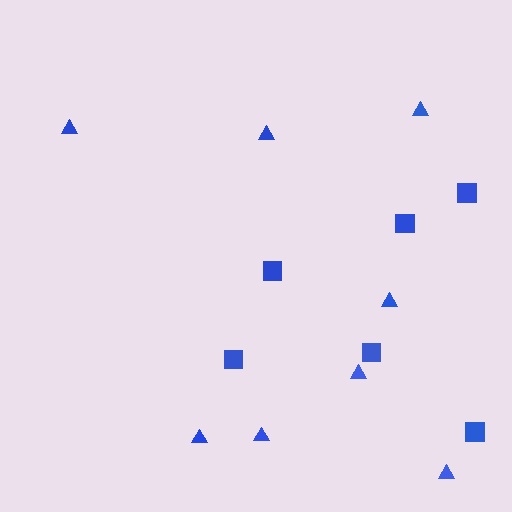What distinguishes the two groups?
There are 2 groups: one group of triangles (8) and one group of squares (6).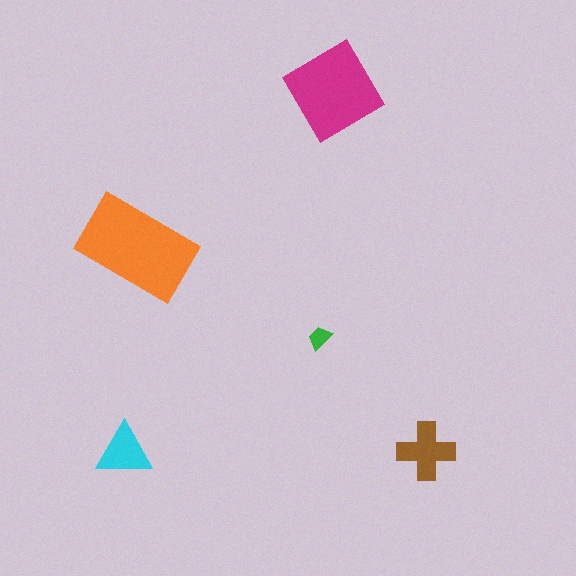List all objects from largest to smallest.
The orange rectangle, the magenta diamond, the brown cross, the cyan triangle, the green trapezoid.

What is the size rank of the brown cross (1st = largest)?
3rd.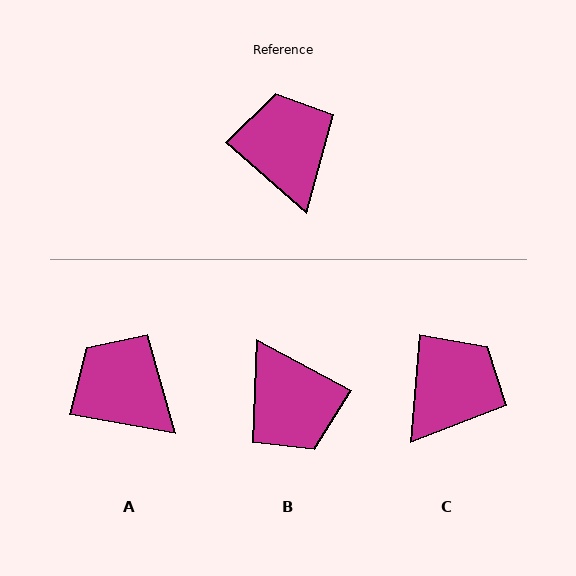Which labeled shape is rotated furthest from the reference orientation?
B, about 167 degrees away.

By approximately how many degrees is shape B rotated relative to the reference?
Approximately 167 degrees clockwise.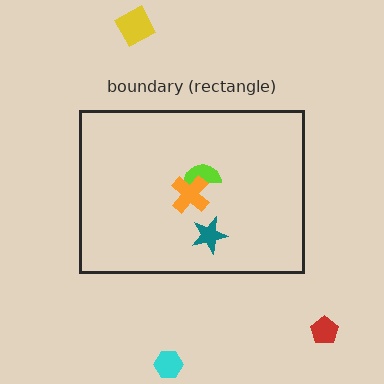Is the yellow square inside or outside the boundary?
Outside.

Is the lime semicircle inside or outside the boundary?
Inside.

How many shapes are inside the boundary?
3 inside, 3 outside.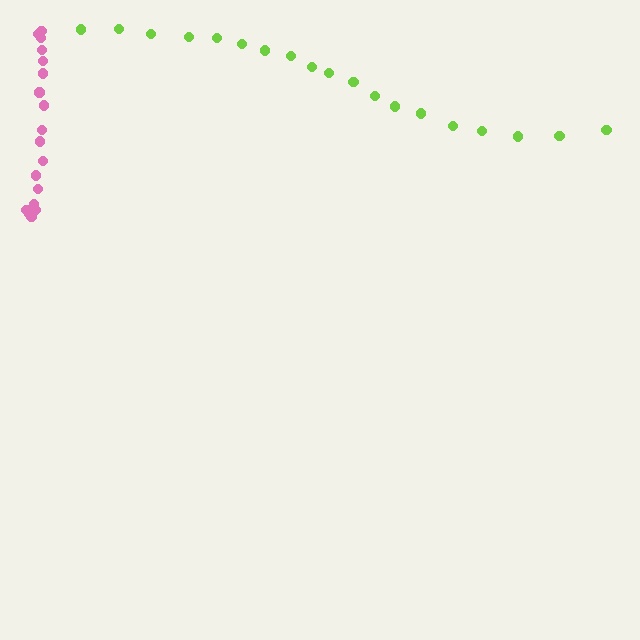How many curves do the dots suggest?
There are 2 distinct paths.